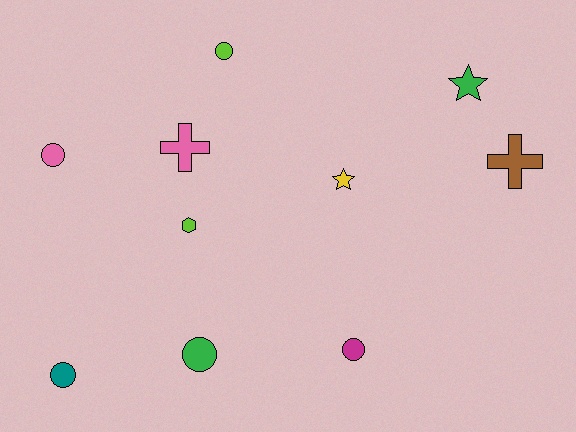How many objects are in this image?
There are 10 objects.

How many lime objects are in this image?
There are 2 lime objects.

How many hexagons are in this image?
There is 1 hexagon.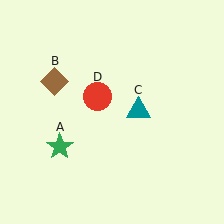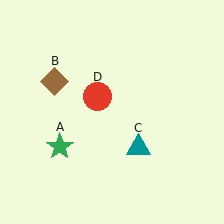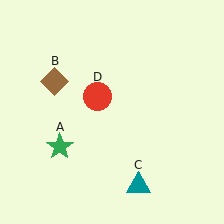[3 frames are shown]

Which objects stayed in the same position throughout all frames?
Green star (object A) and brown diamond (object B) and red circle (object D) remained stationary.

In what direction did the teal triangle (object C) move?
The teal triangle (object C) moved down.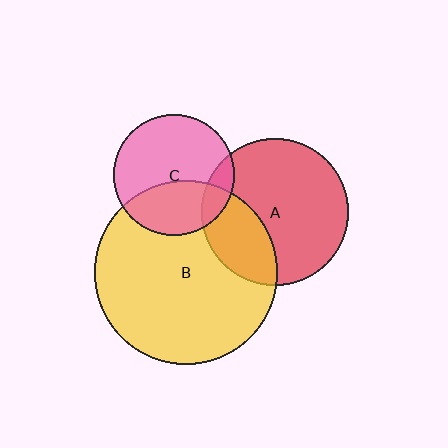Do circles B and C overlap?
Yes.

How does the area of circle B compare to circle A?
Approximately 1.6 times.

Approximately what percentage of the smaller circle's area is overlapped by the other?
Approximately 35%.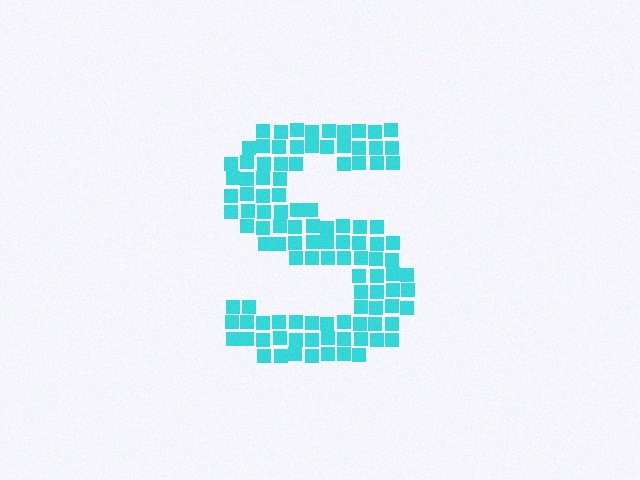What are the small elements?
The small elements are squares.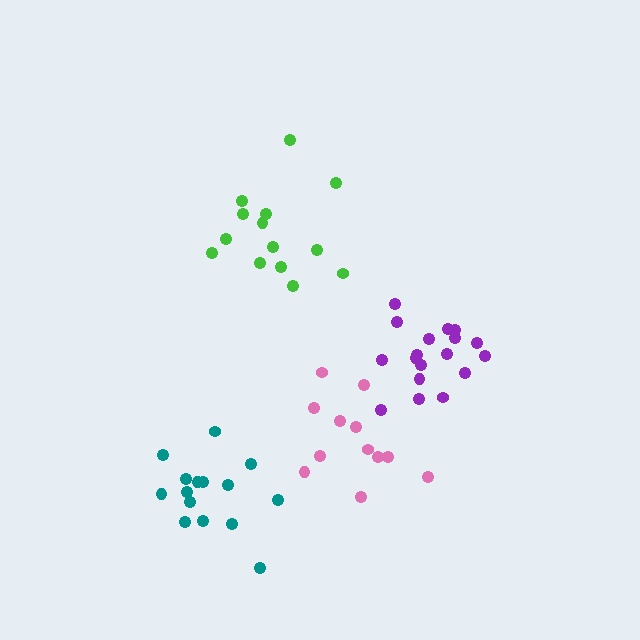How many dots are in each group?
Group 1: 12 dots, Group 2: 18 dots, Group 3: 15 dots, Group 4: 14 dots (59 total).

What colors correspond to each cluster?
The clusters are colored: pink, purple, teal, green.